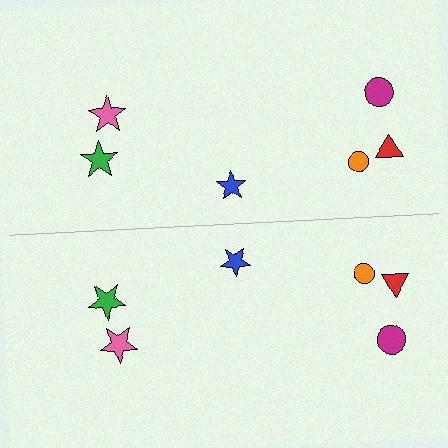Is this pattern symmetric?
Yes, this pattern has bilateral (reflection) symmetry.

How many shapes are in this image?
There are 12 shapes in this image.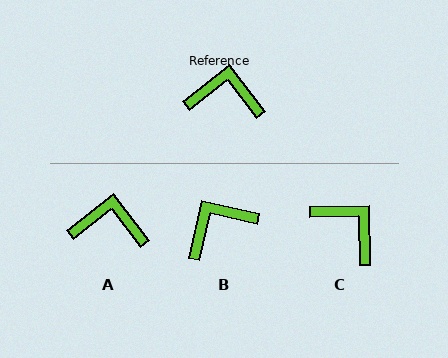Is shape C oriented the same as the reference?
No, it is off by about 37 degrees.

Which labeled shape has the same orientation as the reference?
A.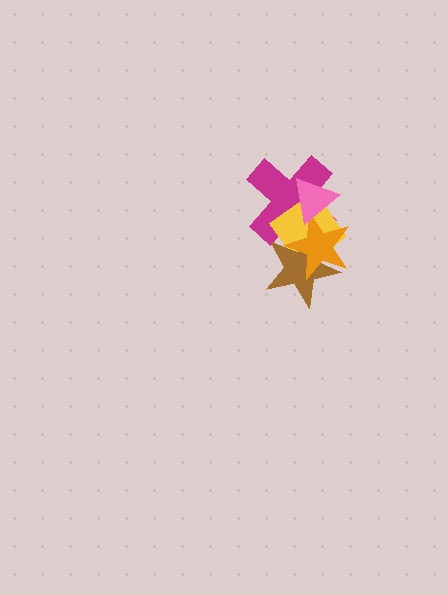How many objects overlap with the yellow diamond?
4 objects overlap with the yellow diamond.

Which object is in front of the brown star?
The orange star is in front of the brown star.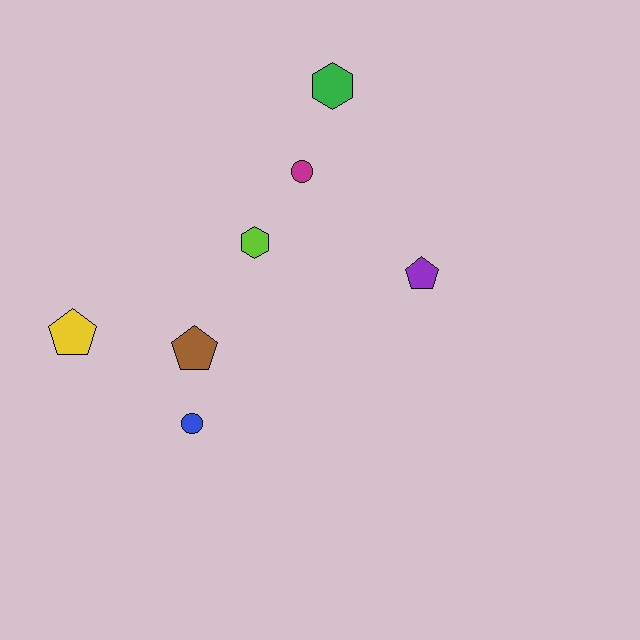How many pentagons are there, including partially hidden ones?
There are 3 pentagons.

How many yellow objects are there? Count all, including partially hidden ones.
There is 1 yellow object.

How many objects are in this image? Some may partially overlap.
There are 7 objects.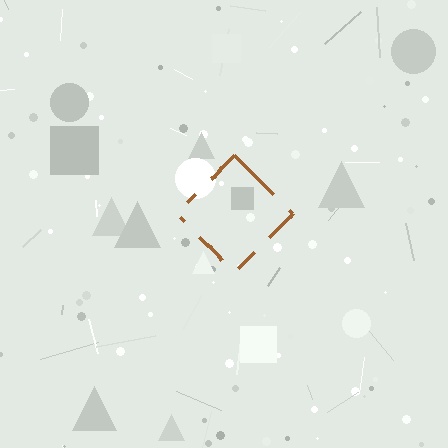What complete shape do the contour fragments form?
The contour fragments form a diamond.